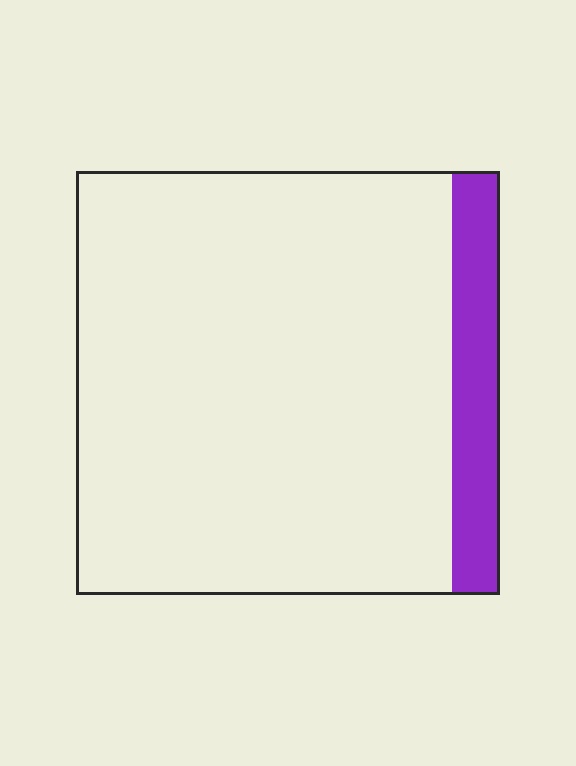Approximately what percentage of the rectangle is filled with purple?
Approximately 10%.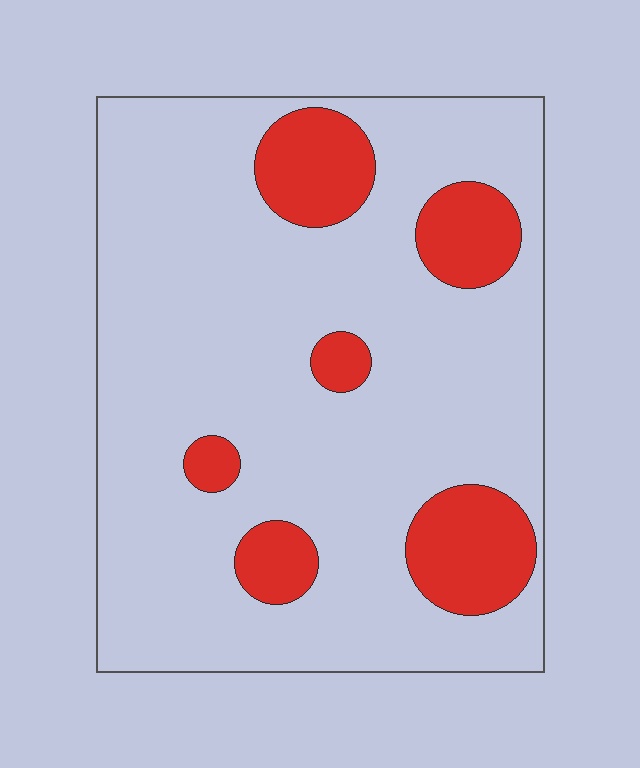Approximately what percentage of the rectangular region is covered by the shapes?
Approximately 20%.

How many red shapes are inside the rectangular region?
6.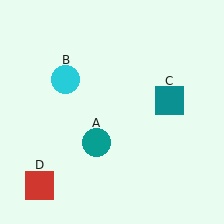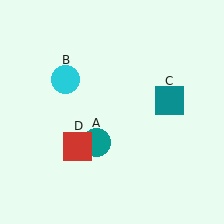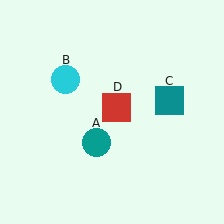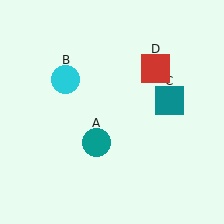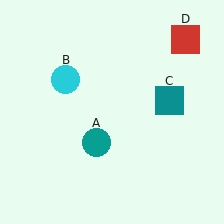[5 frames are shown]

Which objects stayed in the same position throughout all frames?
Teal circle (object A) and cyan circle (object B) and teal square (object C) remained stationary.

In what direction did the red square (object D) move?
The red square (object D) moved up and to the right.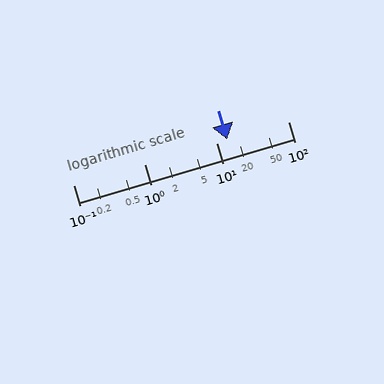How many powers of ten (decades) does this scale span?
The scale spans 3 decades, from 0.1 to 100.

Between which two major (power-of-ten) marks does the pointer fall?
The pointer is between 10 and 100.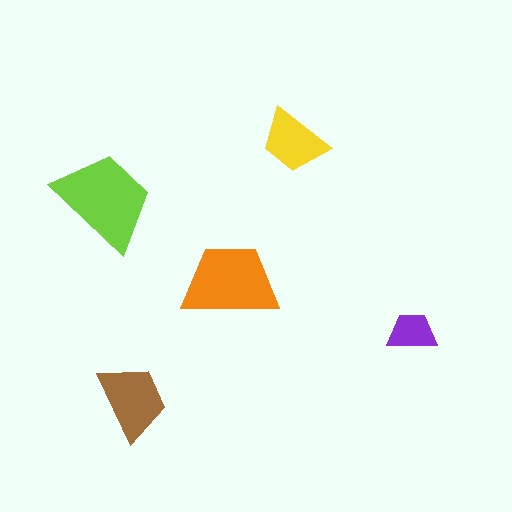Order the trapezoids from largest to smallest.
the lime one, the orange one, the brown one, the yellow one, the purple one.